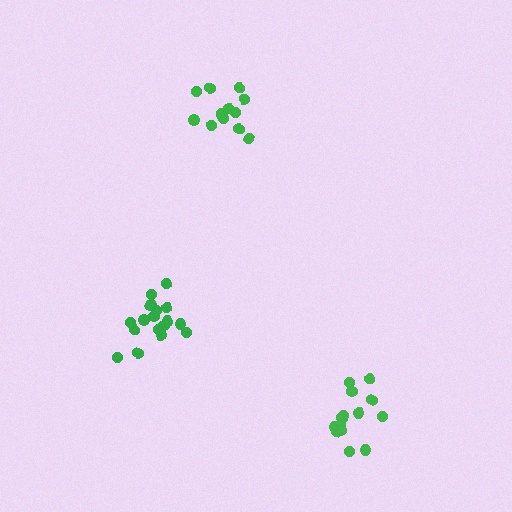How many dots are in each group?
Group 1: 17 dots, Group 2: 13 dots, Group 3: 14 dots (44 total).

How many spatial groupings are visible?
There are 3 spatial groupings.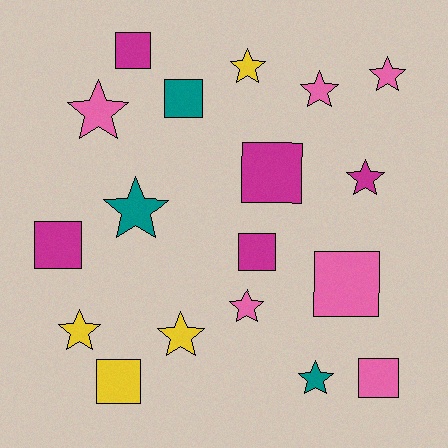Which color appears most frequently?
Pink, with 6 objects.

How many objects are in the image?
There are 18 objects.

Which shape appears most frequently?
Star, with 10 objects.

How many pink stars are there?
There are 4 pink stars.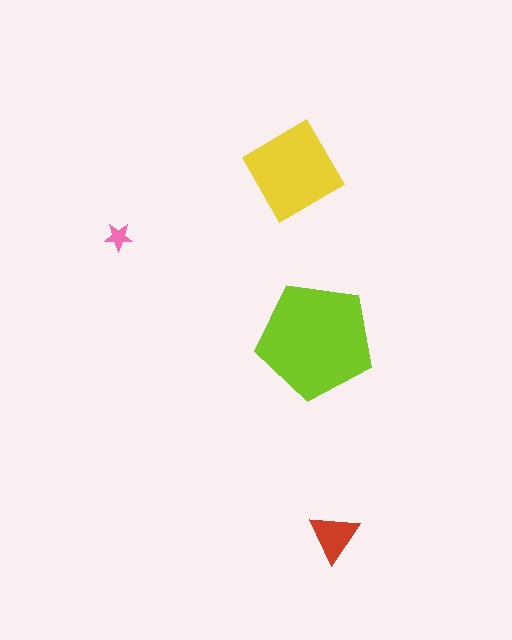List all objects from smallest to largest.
The pink star, the red triangle, the yellow diamond, the lime pentagon.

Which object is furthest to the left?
The pink star is leftmost.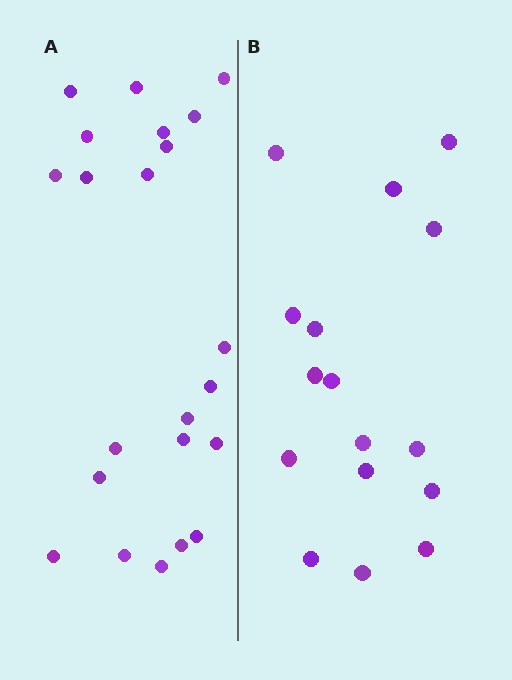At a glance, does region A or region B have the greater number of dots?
Region A (the left region) has more dots.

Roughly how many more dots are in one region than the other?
Region A has about 6 more dots than region B.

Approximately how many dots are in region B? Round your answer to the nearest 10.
About 20 dots. (The exact count is 16, which rounds to 20.)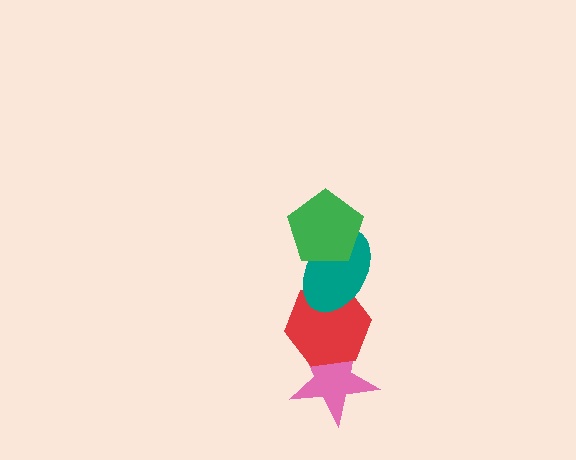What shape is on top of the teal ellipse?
The green pentagon is on top of the teal ellipse.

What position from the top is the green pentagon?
The green pentagon is 1st from the top.